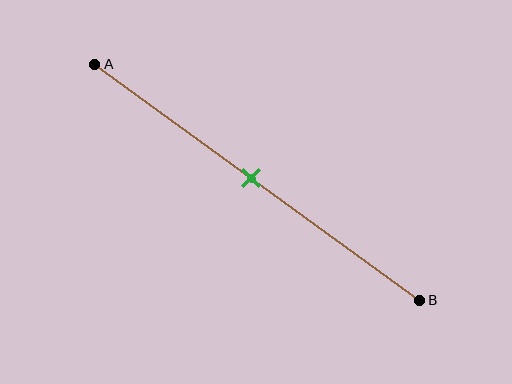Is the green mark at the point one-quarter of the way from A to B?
No, the mark is at about 50% from A, not at the 25% one-quarter point.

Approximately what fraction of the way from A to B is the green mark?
The green mark is approximately 50% of the way from A to B.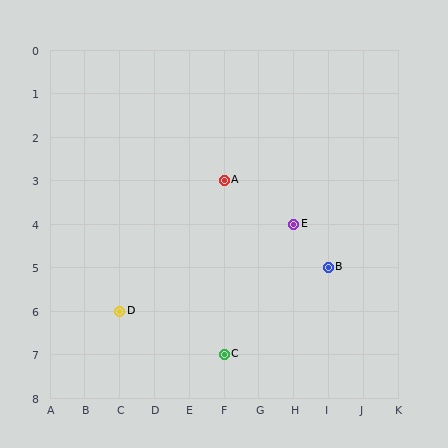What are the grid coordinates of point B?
Point B is at grid coordinates (I, 5).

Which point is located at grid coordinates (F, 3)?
Point A is at (F, 3).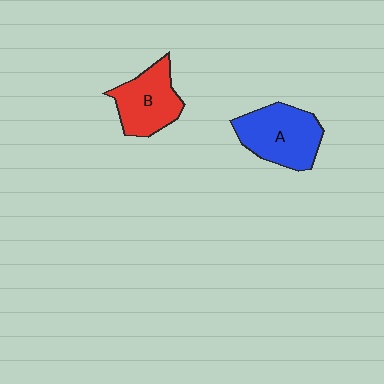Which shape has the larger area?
Shape A (blue).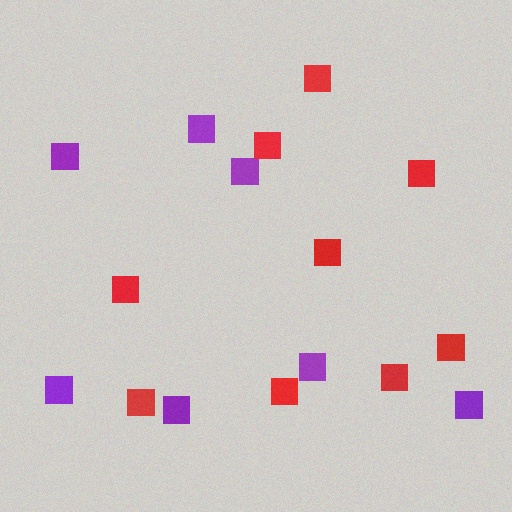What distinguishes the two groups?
There are 2 groups: one group of purple squares (7) and one group of red squares (9).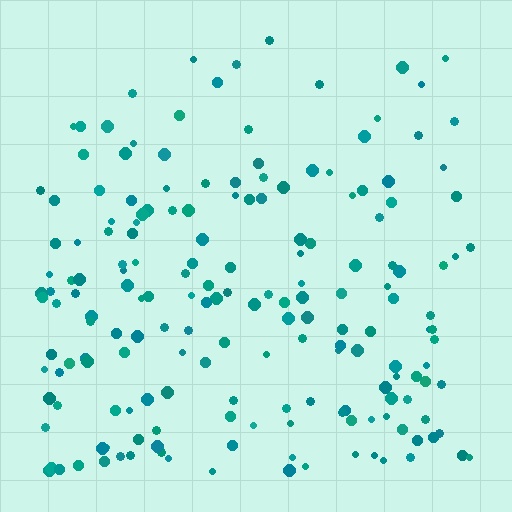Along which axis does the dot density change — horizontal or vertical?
Vertical.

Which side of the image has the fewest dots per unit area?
The top.